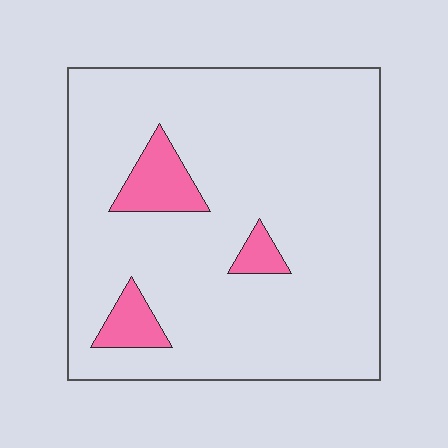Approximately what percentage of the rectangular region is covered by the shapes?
Approximately 10%.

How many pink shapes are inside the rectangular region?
3.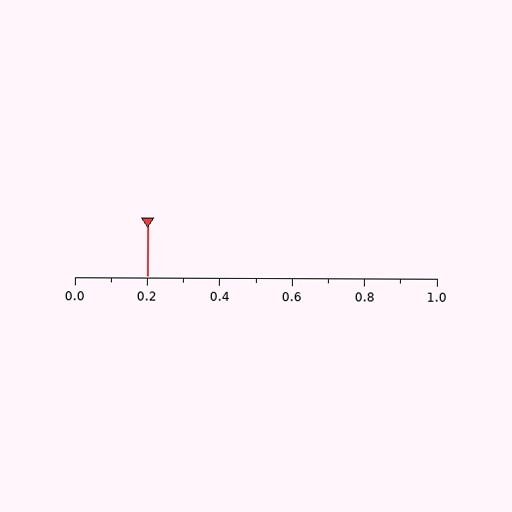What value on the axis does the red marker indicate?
The marker indicates approximately 0.2.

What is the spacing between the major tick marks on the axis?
The major ticks are spaced 0.2 apart.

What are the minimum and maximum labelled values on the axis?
The axis runs from 0.0 to 1.0.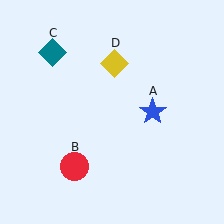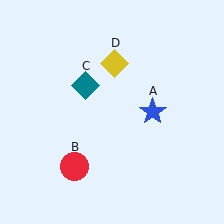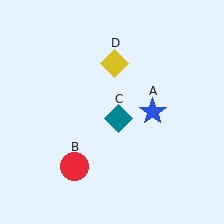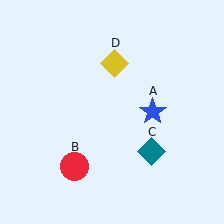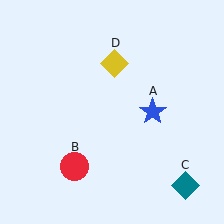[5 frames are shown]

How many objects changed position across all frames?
1 object changed position: teal diamond (object C).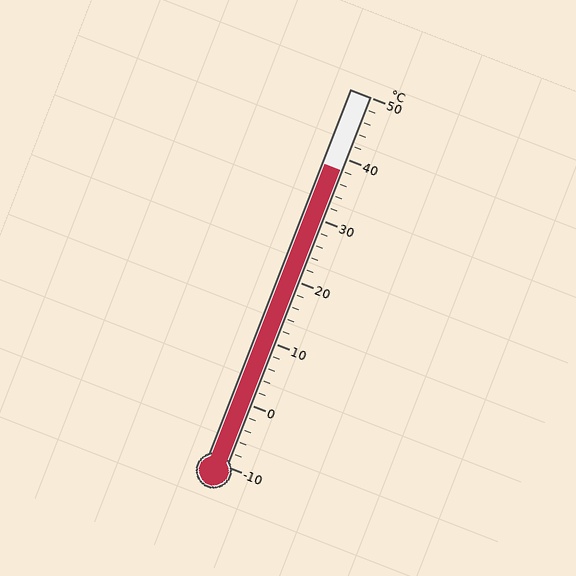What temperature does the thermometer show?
The thermometer shows approximately 38°C.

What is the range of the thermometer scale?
The thermometer scale ranges from -10°C to 50°C.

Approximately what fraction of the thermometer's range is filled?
The thermometer is filled to approximately 80% of its range.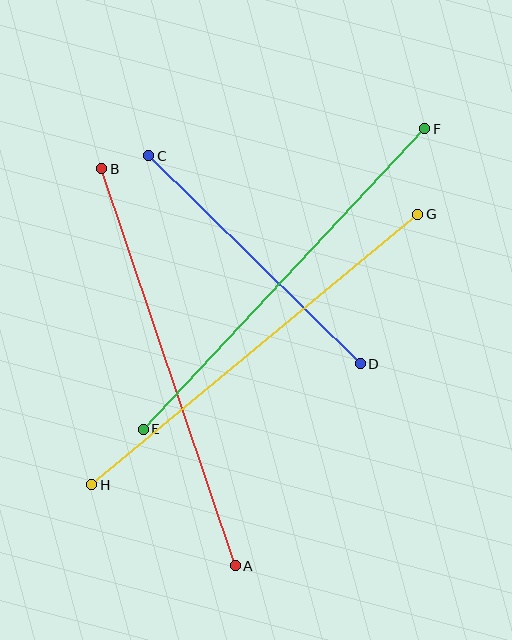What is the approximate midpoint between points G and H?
The midpoint is at approximately (255, 349) pixels.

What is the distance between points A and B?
The distance is approximately 419 pixels.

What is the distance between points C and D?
The distance is approximately 296 pixels.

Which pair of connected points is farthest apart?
Points G and H are farthest apart.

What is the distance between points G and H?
The distance is approximately 424 pixels.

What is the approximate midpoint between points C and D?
The midpoint is at approximately (255, 260) pixels.